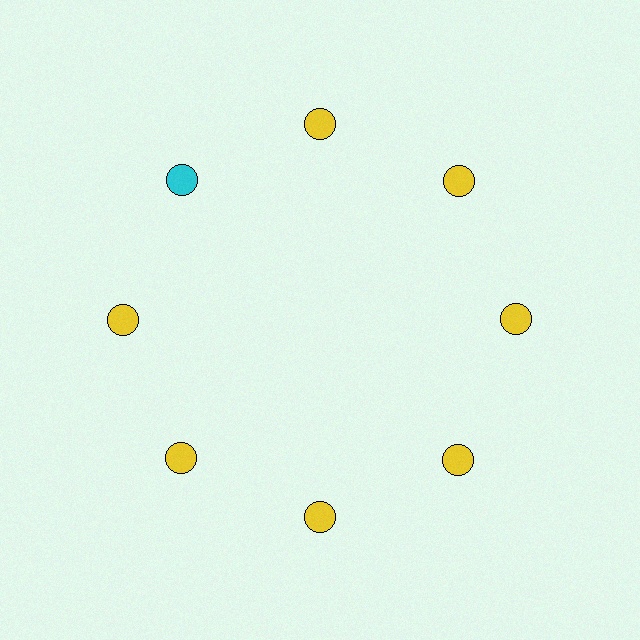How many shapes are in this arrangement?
There are 8 shapes arranged in a ring pattern.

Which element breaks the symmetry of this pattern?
The cyan circle at roughly the 10 o'clock position breaks the symmetry. All other shapes are yellow circles.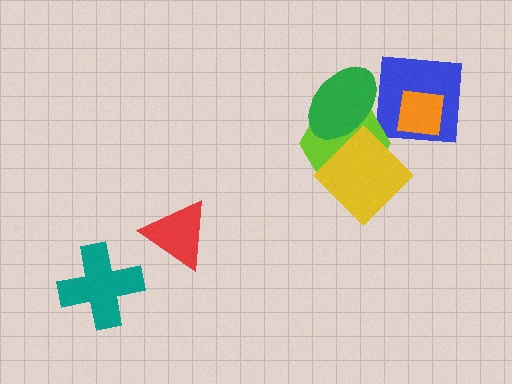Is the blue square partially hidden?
Yes, it is partially covered by another shape.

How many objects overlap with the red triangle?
0 objects overlap with the red triangle.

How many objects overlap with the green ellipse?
2 objects overlap with the green ellipse.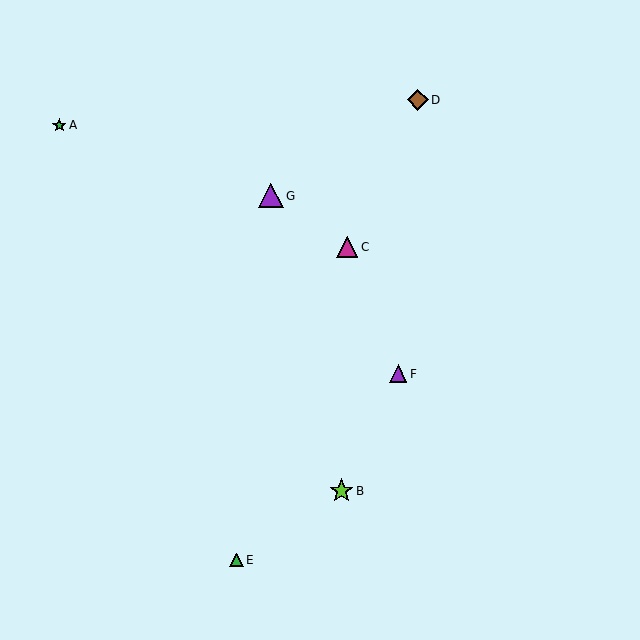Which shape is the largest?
The purple triangle (labeled G) is the largest.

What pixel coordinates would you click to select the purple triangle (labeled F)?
Click at (398, 374) to select the purple triangle F.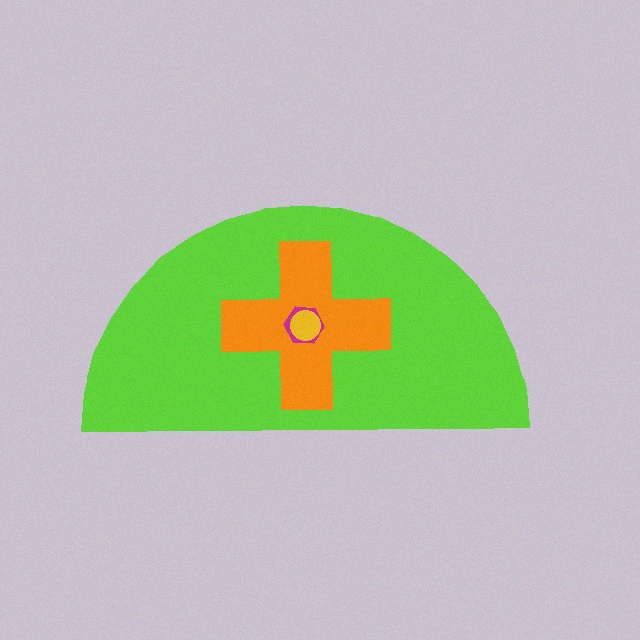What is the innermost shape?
The yellow circle.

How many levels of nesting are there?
4.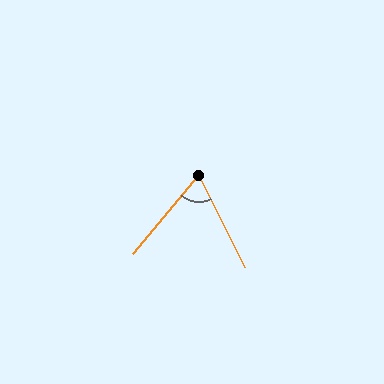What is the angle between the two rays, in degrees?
Approximately 67 degrees.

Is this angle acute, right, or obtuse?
It is acute.